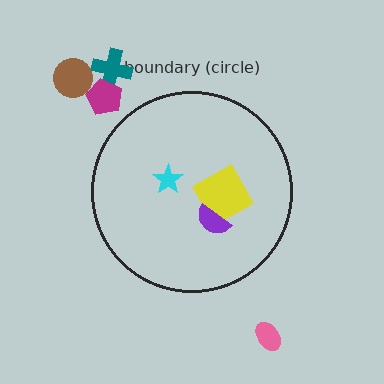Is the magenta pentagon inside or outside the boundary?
Outside.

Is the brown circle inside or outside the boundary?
Outside.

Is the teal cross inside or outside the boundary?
Outside.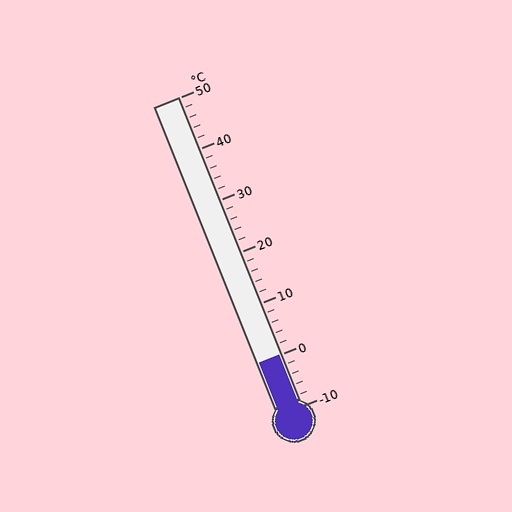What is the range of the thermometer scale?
The thermometer scale ranges from -10°C to 50°C.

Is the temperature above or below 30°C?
The temperature is below 30°C.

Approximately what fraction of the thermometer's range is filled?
The thermometer is filled to approximately 15% of its range.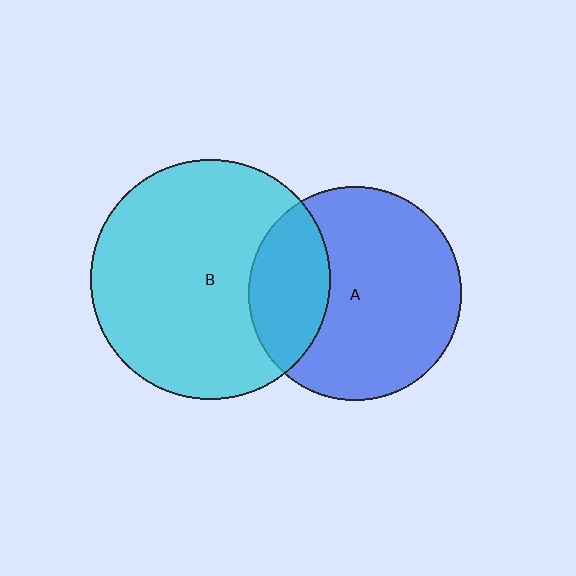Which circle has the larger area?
Circle B (cyan).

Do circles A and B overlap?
Yes.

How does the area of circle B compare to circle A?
Approximately 1.3 times.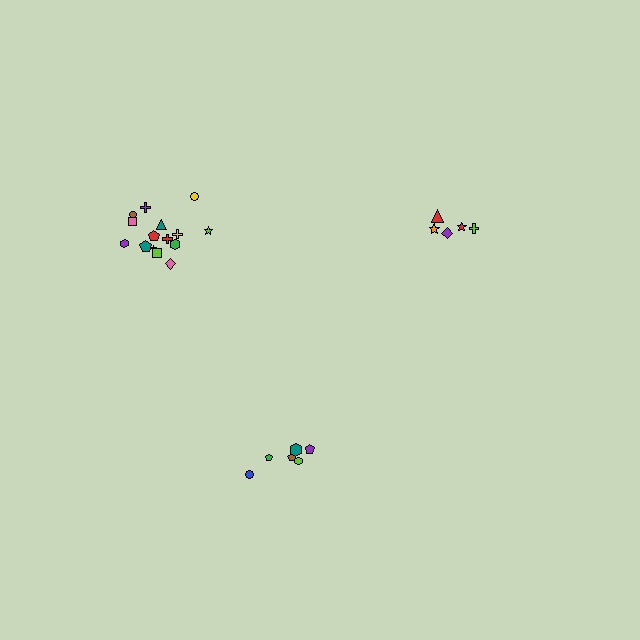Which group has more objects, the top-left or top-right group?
The top-left group.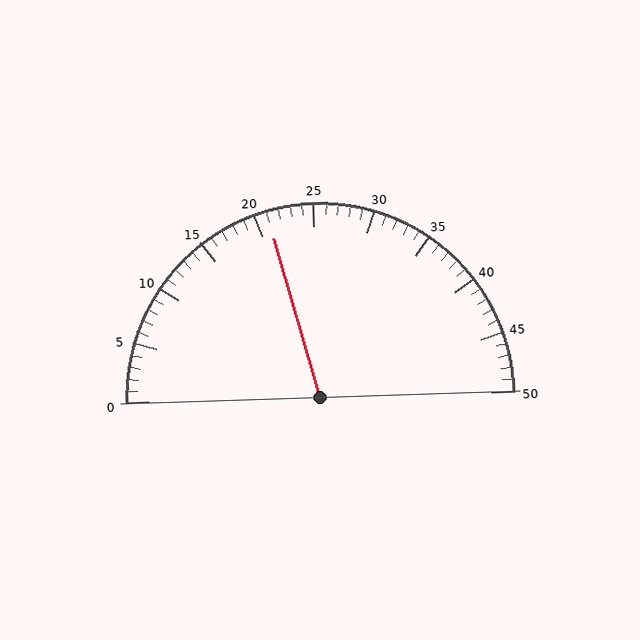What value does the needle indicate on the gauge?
The needle indicates approximately 21.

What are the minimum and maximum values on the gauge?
The gauge ranges from 0 to 50.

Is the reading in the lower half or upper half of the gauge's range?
The reading is in the lower half of the range (0 to 50).